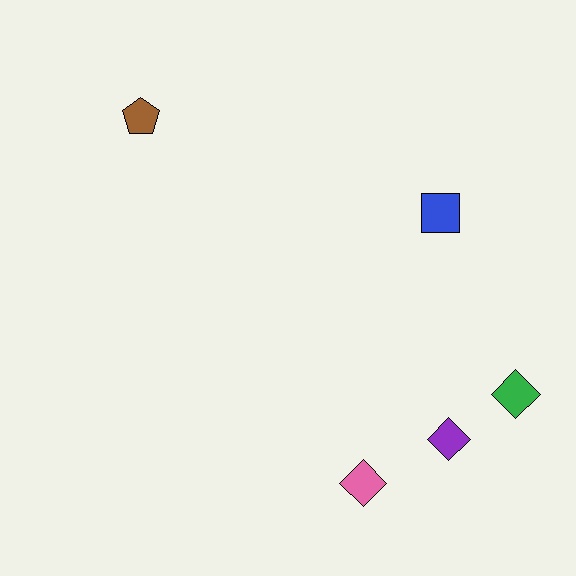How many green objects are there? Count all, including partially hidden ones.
There is 1 green object.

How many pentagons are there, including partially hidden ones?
There is 1 pentagon.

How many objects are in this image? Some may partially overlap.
There are 5 objects.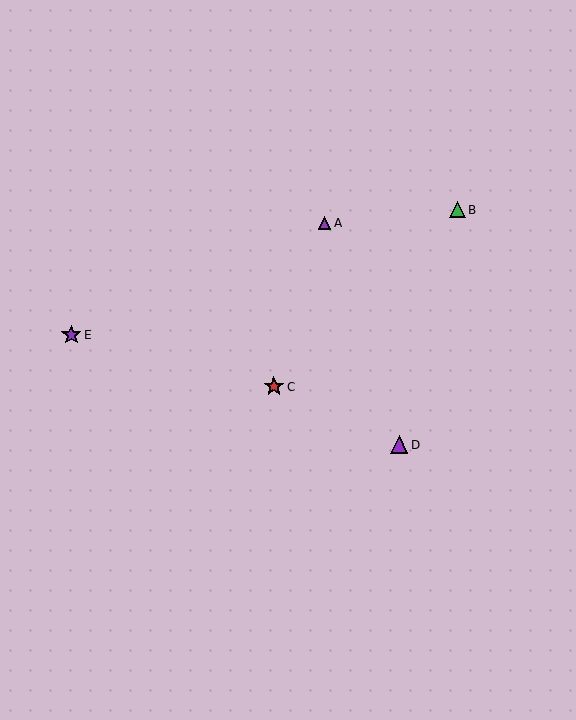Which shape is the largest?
The purple star (labeled E) is the largest.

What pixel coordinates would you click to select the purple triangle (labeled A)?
Click at (325, 223) to select the purple triangle A.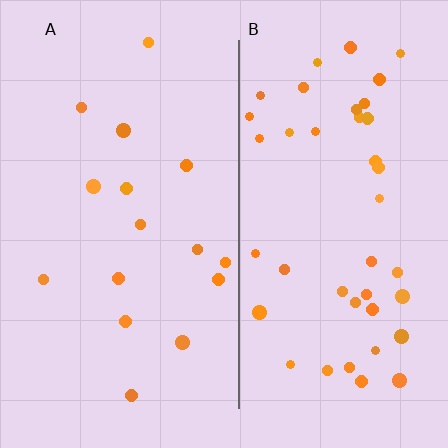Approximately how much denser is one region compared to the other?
Approximately 2.7× — region B over region A.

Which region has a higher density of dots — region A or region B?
B (the right).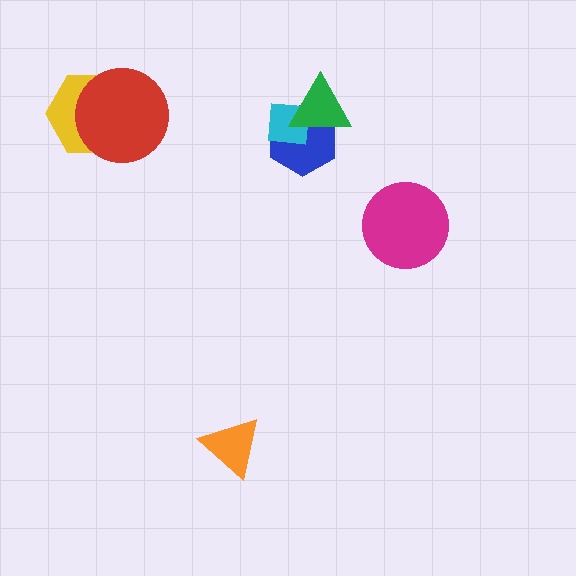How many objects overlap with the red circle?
1 object overlaps with the red circle.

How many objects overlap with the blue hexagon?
2 objects overlap with the blue hexagon.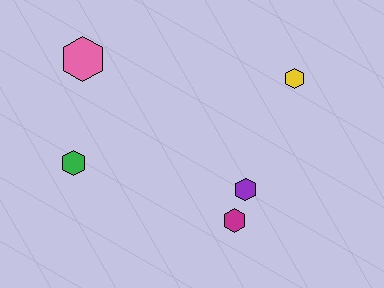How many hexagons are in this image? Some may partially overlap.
There are 5 hexagons.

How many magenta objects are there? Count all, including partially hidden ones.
There is 1 magenta object.